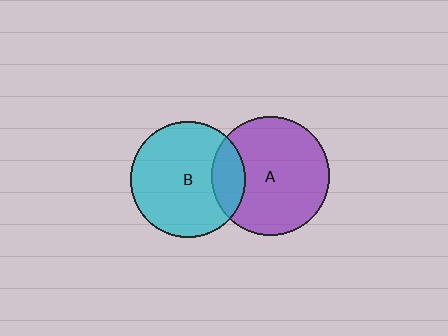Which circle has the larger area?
Circle A (purple).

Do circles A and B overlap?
Yes.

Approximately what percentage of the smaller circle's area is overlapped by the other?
Approximately 20%.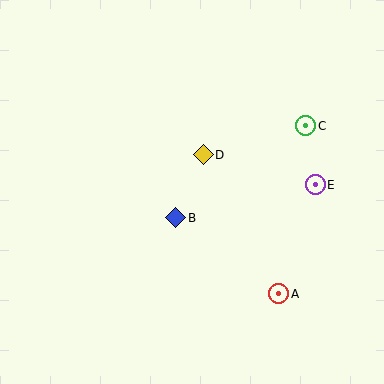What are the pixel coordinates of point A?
Point A is at (279, 294).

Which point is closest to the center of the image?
Point B at (176, 218) is closest to the center.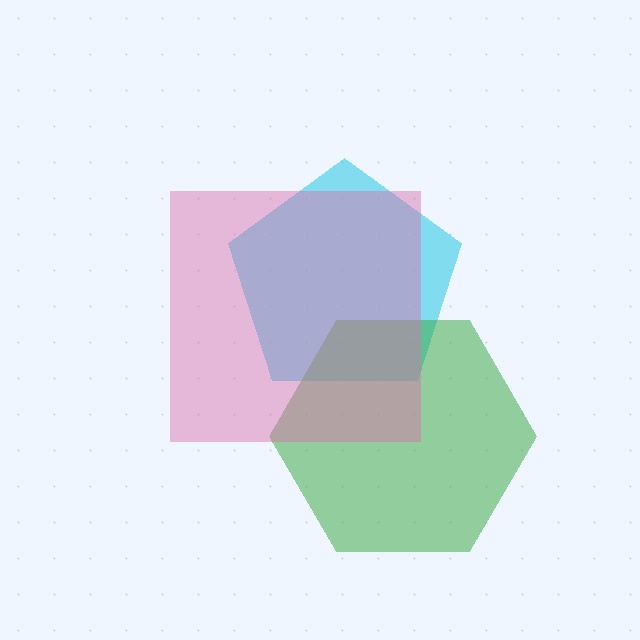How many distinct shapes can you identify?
There are 3 distinct shapes: a cyan pentagon, a green hexagon, a pink square.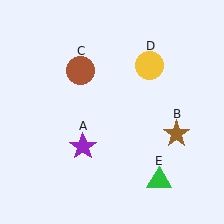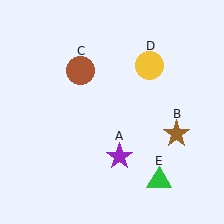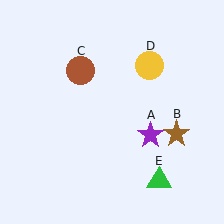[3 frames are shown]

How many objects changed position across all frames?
1 object changed position: purple star (object A).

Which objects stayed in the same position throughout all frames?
Brown star (object B) and brown circle (object C) and yellow circle (object D) and green triangle (object E) remained stationary.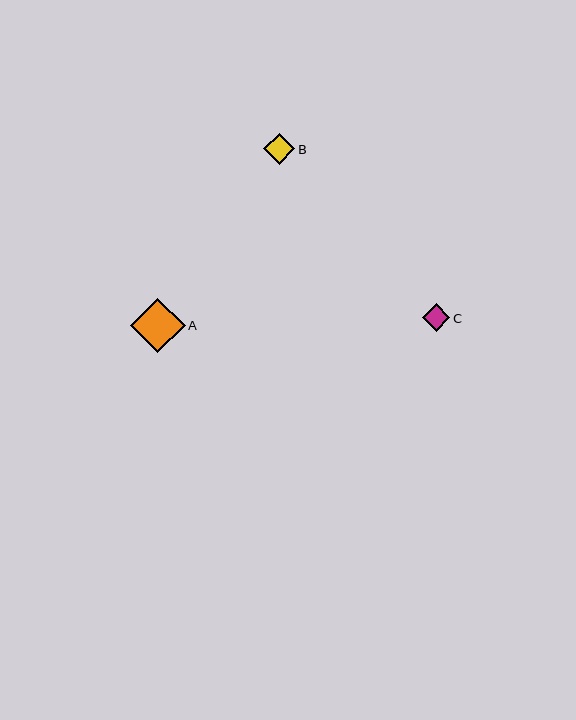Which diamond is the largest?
Diamond A is the largest with a size of approximately 55 pixels.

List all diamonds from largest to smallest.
From largest to smallest: A, B, C.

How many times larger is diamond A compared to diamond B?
Diamond A is approximately 1.8 times the size of diamond B.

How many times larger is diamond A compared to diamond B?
Diamond A is approximately 1.8 times the size of diamond B.